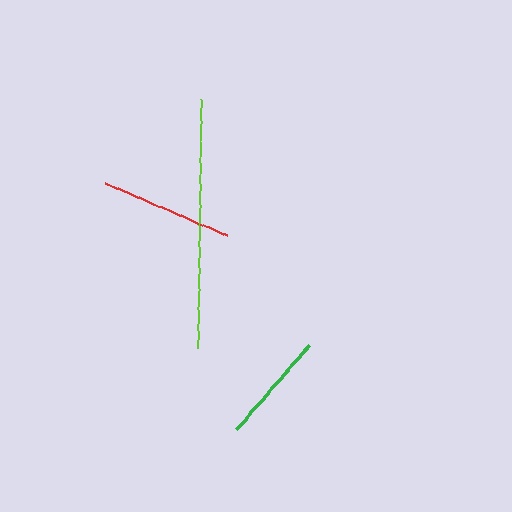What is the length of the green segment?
The green segment is approximately 112 pixels long.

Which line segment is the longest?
The lime line is the longest at approximately 249 pixels.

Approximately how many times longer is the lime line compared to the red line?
The lime line is approximately 1.9 times the length of the red line.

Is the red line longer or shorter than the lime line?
The lime line is longer than the red line.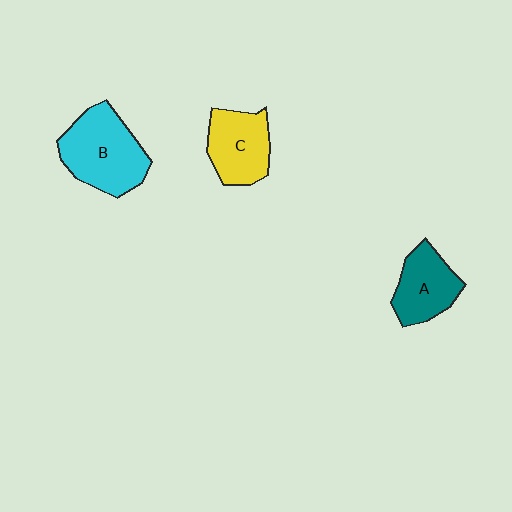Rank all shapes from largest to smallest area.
From largest to smallest: B (cyan), C (yellow), A (teal).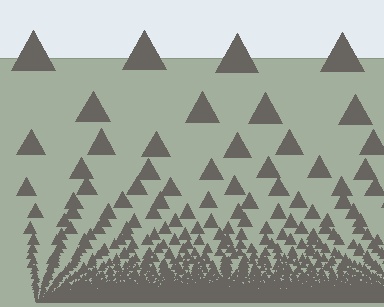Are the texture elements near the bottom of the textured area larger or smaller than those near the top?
Smaller. The gradient is inverted — elements near the bottom are smaller and denser.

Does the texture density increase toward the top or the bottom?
Density increases toward the bottom.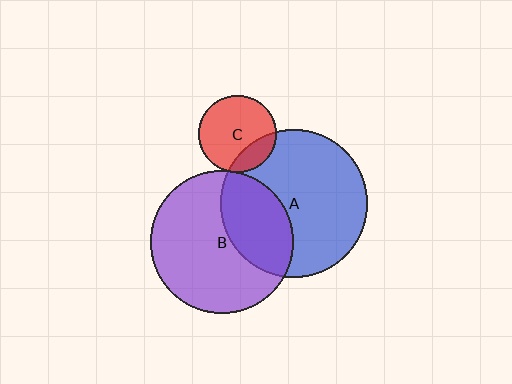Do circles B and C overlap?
Yes.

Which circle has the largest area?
Circle A (blue).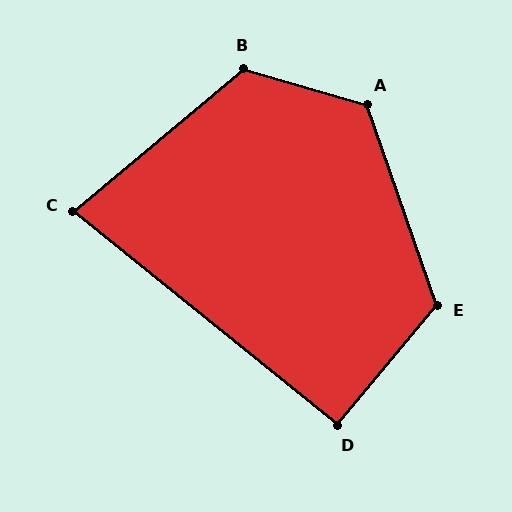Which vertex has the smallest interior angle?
C, at approximately 79 degrees.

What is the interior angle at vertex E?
Approximately 121 degrees (obtuse).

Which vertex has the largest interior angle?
A, at approximately 126 degrees.